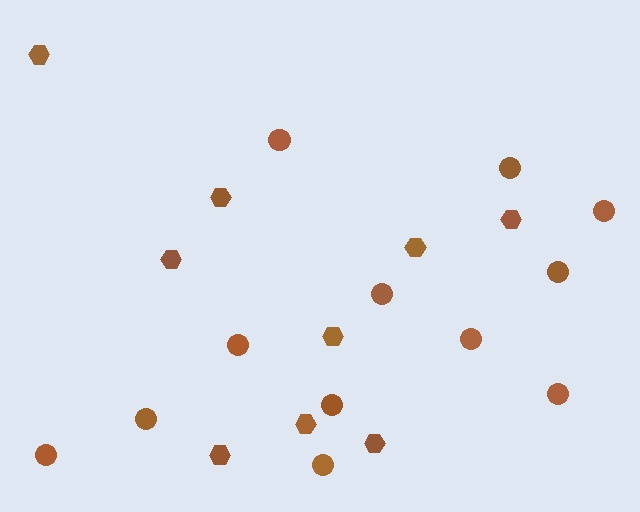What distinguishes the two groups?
There are 2 groups: one group of hexagons (9) and one group of circles (12).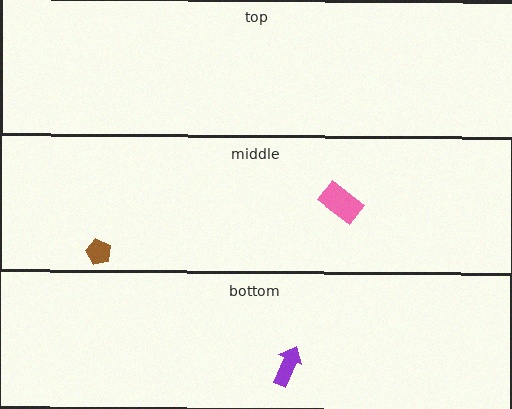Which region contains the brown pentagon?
The middle region.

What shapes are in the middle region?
The pink rectangle, the brown pentagon.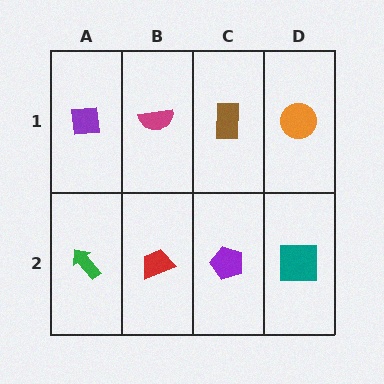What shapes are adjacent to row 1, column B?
A red trapezoid (row 2, column B), a purple square (row 1, column A), a brown rectangle (row 1, column C).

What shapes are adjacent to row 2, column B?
A magenta semicircle (row 1, column B), a green arrow (row 2, column A), a purple pentagon (row 2, column C).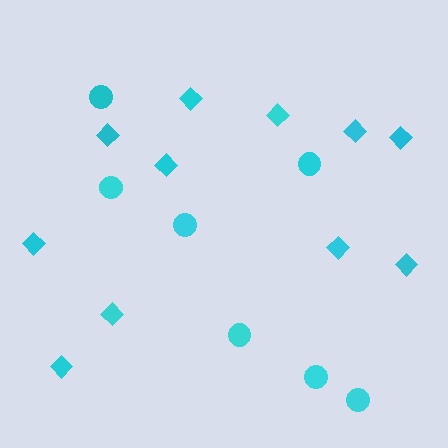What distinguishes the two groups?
There are 2 groups: one group of circles (7) and one group of diamonds (11).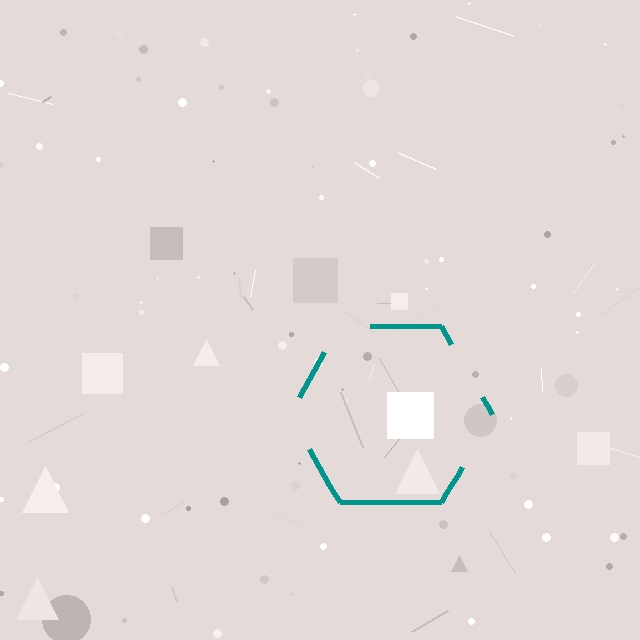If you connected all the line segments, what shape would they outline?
They would outline a hexagon.